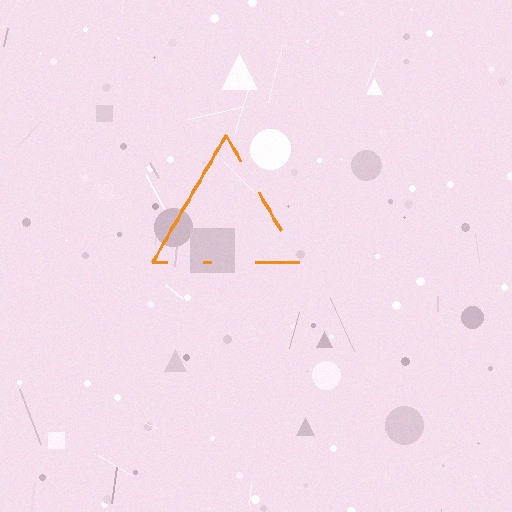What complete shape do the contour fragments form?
The contour fragments form a triangle.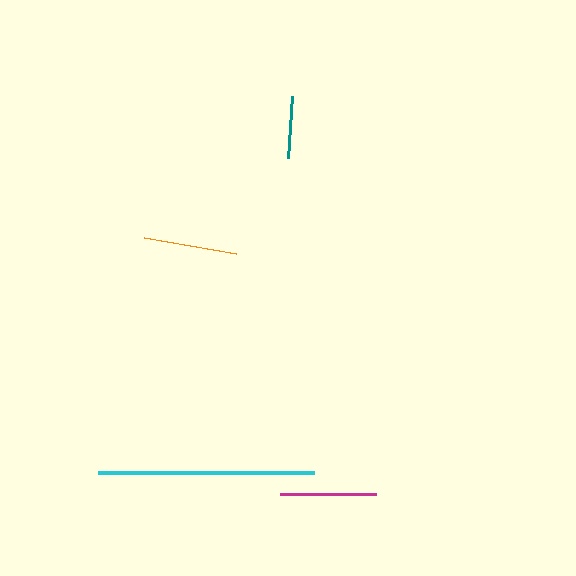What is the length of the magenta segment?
The magenta segment is approximately 96 pixels long.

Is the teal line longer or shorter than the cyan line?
The cyan line is longer than the teal line.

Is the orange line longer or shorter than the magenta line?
The magenta line is longer than the orange line.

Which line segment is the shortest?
The teal line is the shortest at approximately 63 pixels.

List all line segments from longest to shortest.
From longest to shortest: cyan, magenta, orange, teal.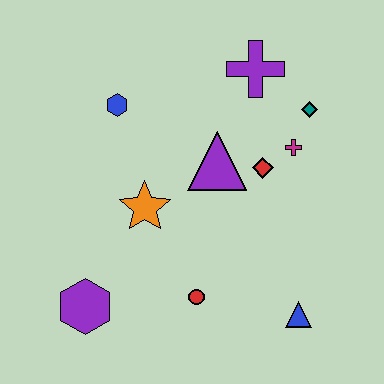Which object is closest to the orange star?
The purple triangle is closest to the orange star.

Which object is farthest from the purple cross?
The purple hexagon is farthest from the purple cross.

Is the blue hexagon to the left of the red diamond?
Yes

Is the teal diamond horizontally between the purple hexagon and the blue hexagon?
No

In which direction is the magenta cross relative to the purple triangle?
The magenta cross is to the right of the purple triangle.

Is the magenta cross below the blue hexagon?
Yes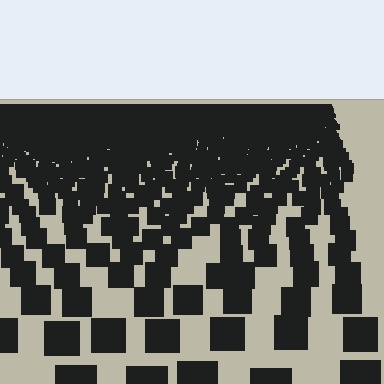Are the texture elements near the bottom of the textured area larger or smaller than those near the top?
Larger. Near the bottom, elements are closer to the viewer and appear at a bigger on-screen size.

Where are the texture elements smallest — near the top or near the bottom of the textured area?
Near the top.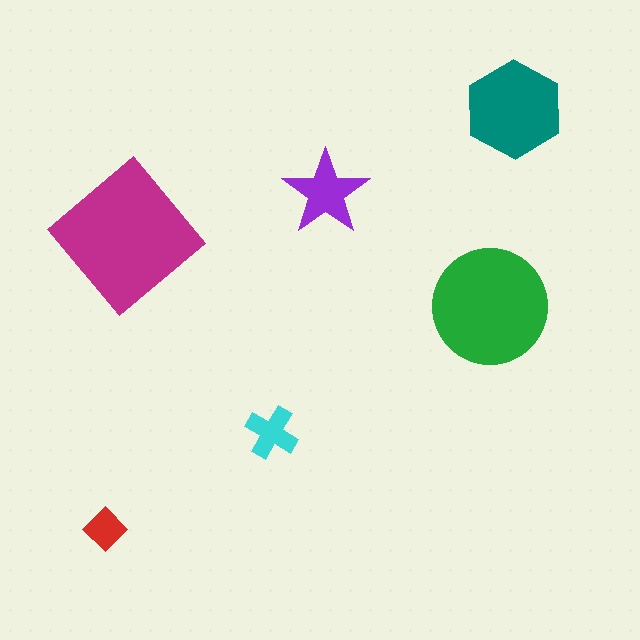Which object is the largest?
The magenta diamond.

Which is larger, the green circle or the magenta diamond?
The magenta diamond.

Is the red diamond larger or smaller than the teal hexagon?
Smaller.